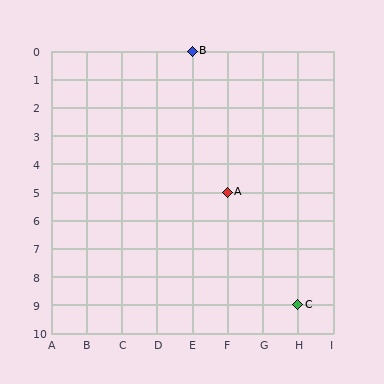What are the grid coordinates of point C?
Point C is at grid coordinates (H, 9).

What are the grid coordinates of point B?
Point B is at grid coordinates (E, 0).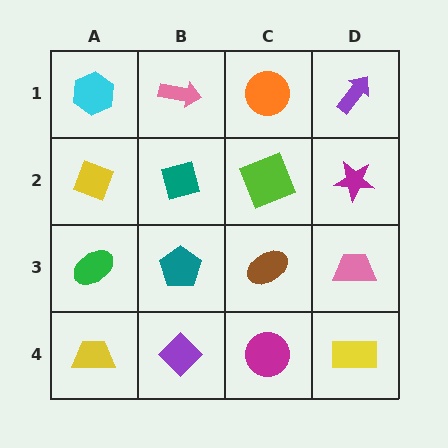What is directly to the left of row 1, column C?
A pink arrow.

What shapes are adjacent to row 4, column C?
A brown ellipse (row 3, column C), a purple diamond (row 4, column B), a yellow rectangle (row 4, column D).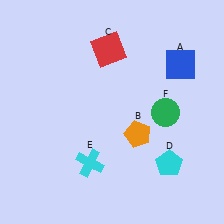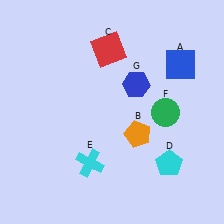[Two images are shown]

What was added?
A blue hexagon (G) was added in Image 2.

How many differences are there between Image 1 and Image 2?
There is 1 difference between the two images.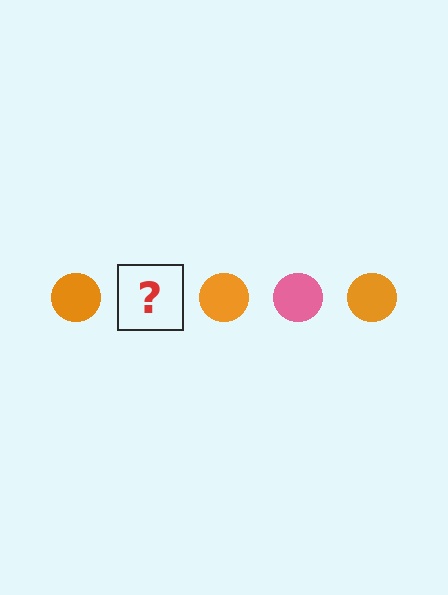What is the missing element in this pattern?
The missing element is a pink circle.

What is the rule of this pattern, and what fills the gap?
The rule is that the pattern cycles through orange, pink circles. The gap should be filled with a pink circle.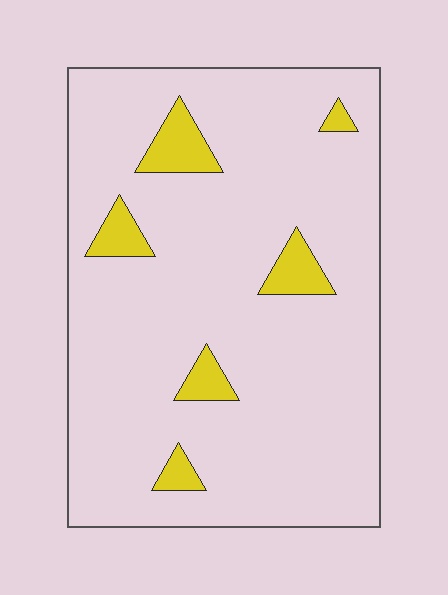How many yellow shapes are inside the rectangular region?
6.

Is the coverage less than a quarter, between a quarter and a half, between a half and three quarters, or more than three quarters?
Less than a quarter.